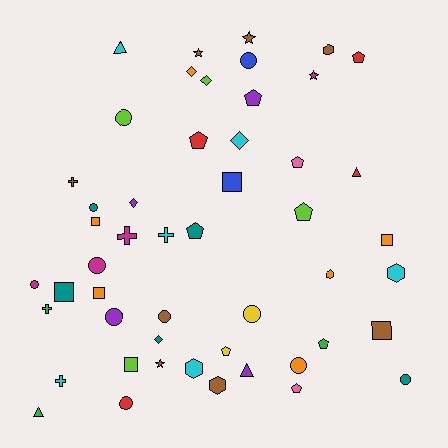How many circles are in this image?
There are 11 circles.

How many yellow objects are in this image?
There are 2 yellow objects.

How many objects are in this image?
There are 50 objects.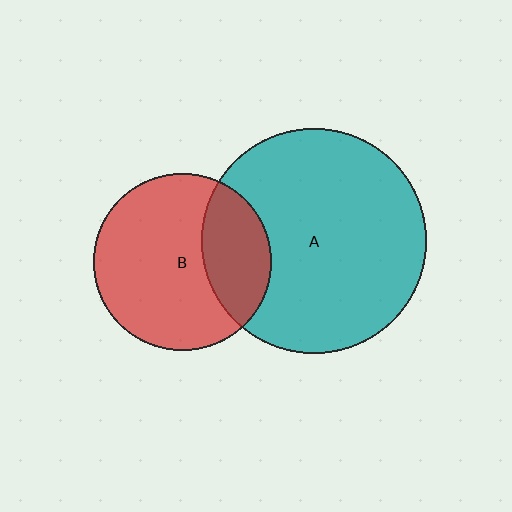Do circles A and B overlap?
Yes.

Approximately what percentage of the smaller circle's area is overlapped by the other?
Approximately 30%.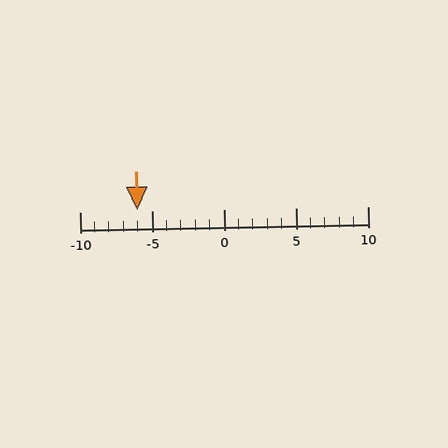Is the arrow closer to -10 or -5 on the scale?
The arrow is closer to -5.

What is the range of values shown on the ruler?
The ruler shows values from -10 to 10.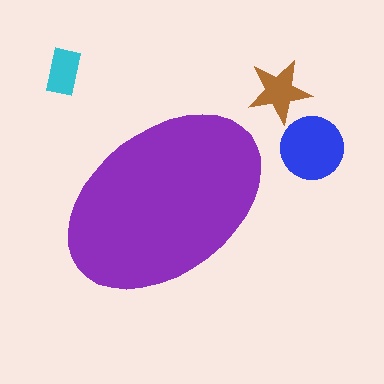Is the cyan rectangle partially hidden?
No, the cyan rectangle is fully visible.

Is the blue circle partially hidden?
No, the blue circle is fully visible.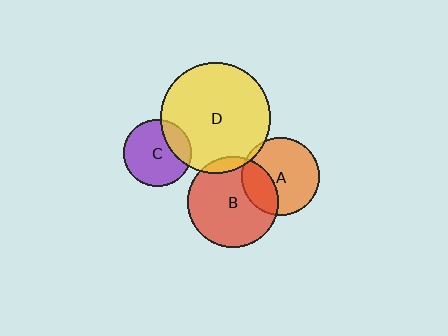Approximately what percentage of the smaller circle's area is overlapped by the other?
Approximately 20%.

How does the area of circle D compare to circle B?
Approximately 1.4 times.